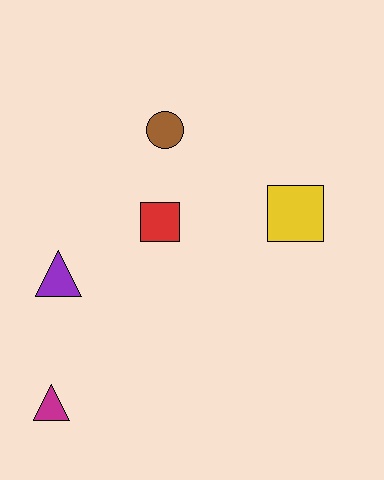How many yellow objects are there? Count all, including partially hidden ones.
There is 1 yellow object.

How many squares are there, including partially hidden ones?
There are 2 squares.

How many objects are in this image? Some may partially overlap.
There are 5 objects.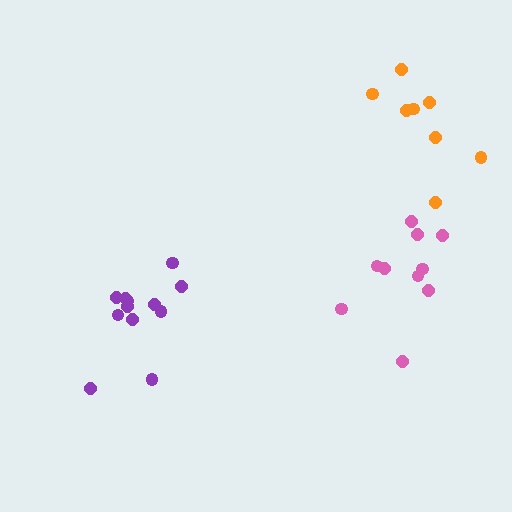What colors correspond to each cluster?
The clusters are colored: orange, pink, purple.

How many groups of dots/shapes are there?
There are 3 groups.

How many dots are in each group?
Group 1: 8 dots, Group 2: 10 dots, Group 3: 12 dots (30 total).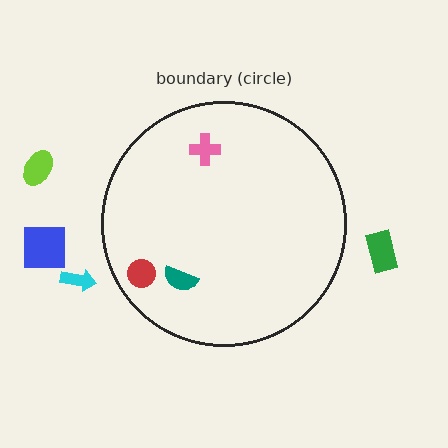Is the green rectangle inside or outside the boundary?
Outside.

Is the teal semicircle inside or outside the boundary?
Inside.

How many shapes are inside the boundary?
3 inside, 4 outside.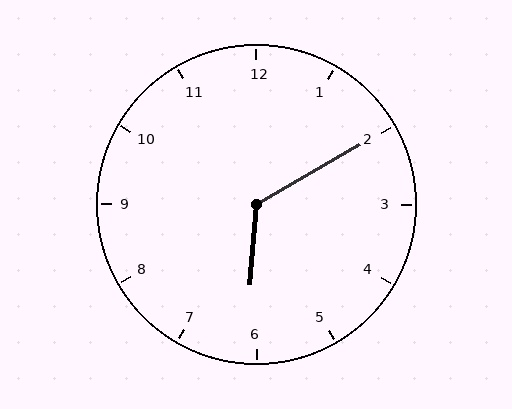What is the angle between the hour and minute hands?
Approximately 125 degrees.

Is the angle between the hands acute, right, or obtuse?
It is obtuse.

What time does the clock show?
6:10.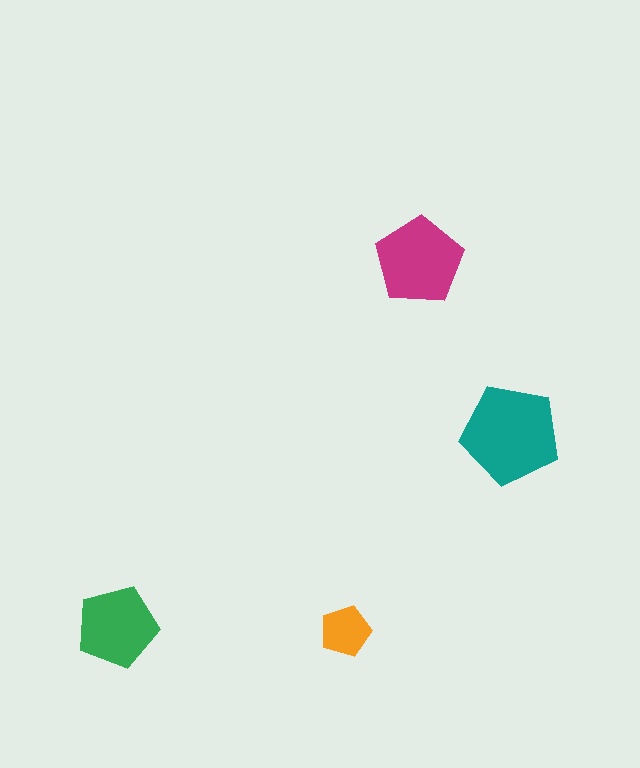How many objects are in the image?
There are 4 objects in the image.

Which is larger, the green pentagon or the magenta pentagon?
The magenta one.